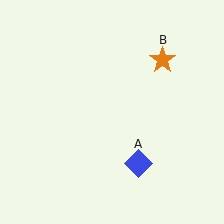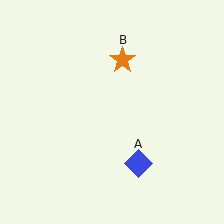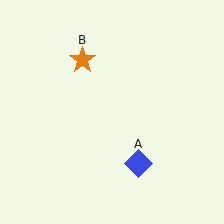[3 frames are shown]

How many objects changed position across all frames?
1 object changed position: orange star (object B).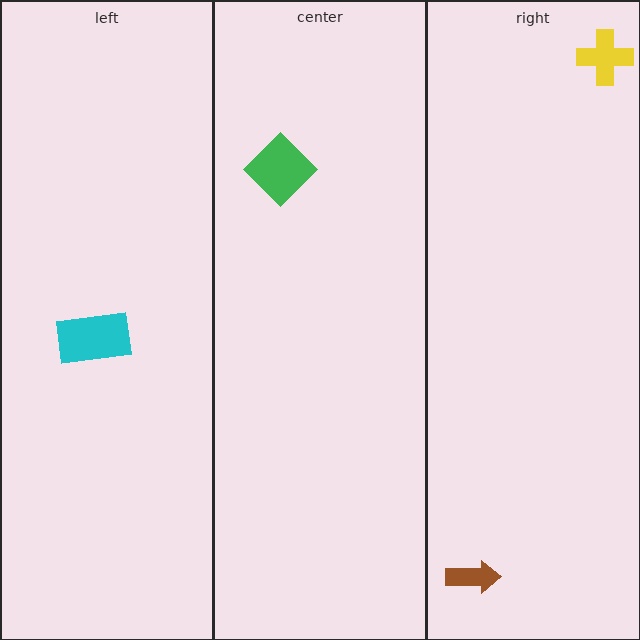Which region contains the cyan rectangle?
The left region.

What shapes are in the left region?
The cyan rectangle.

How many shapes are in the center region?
1.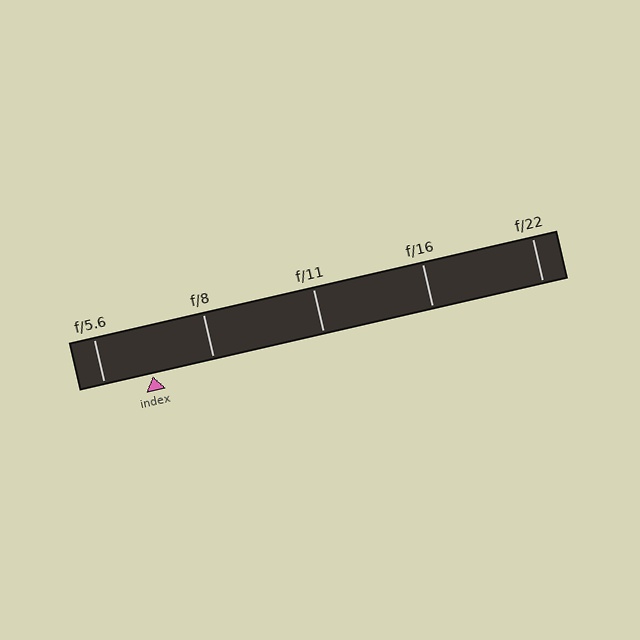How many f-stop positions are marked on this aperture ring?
There are 5 f-stop positions marked.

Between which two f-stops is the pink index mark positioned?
The index mark is between f/5.6 and f/8.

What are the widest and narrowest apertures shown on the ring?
The widest aperture shown is f/5.6 and the narrowest is f/22.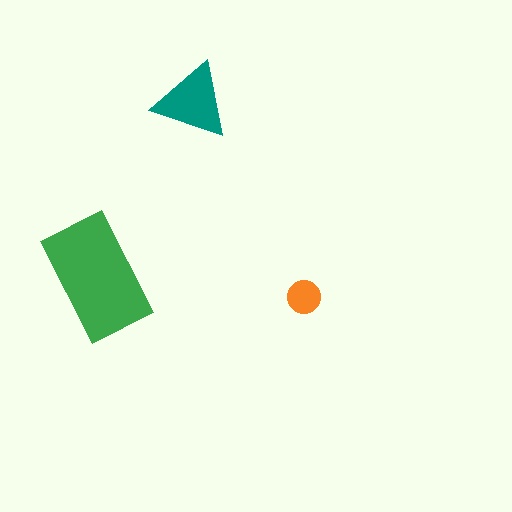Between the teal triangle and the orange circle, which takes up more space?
The teal triangle.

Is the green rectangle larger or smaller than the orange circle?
Larger.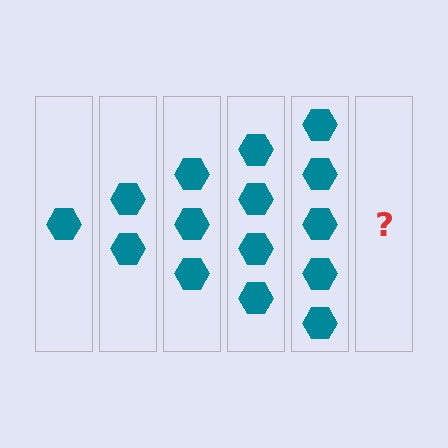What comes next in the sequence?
The next element should be 6 hexagons.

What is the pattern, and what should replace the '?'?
The pattern is that each step adds one more hexagon. The '?' should be 6 hexagons.